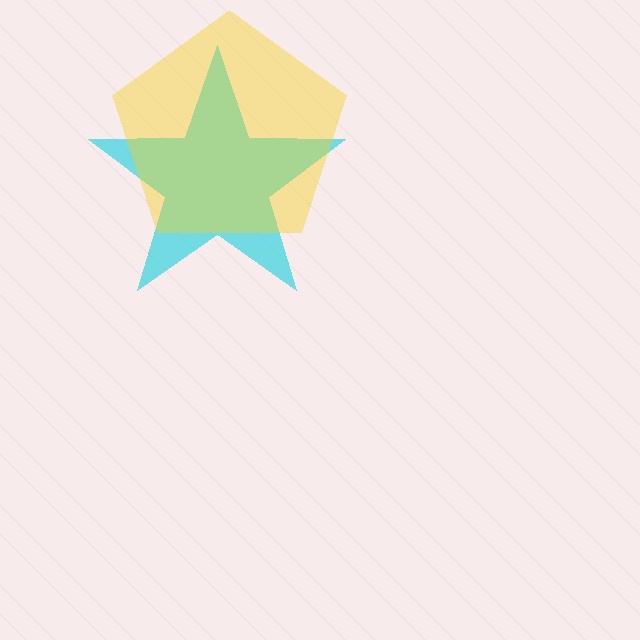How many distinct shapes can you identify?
There are 2 distinct shapes: a cyan star, a yellow pentagon.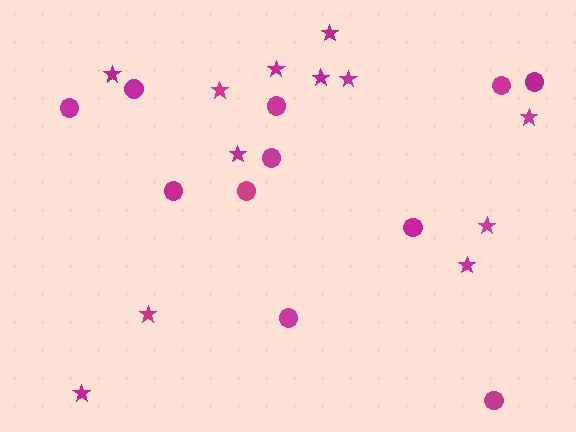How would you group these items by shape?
There are 2 groups: one group of circles (11) and one group of stars (12).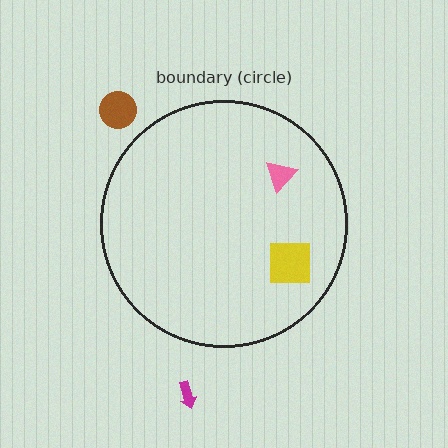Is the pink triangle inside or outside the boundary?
Inside.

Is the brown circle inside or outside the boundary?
Outside.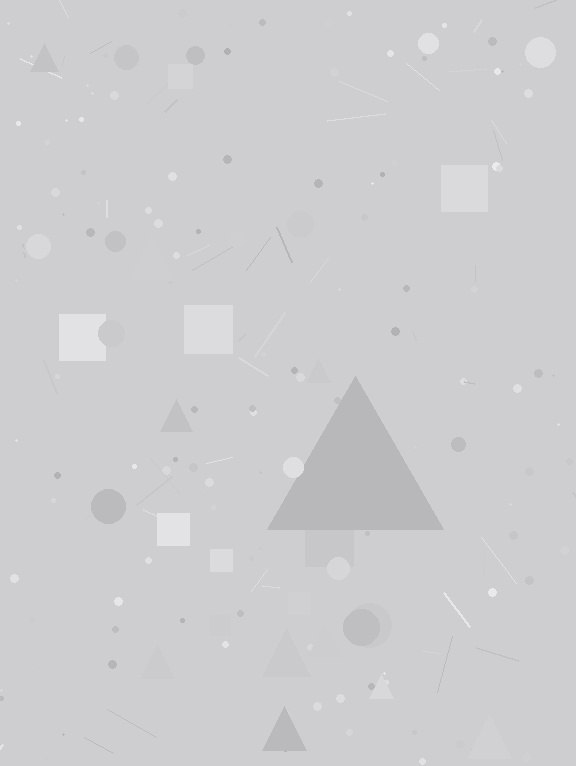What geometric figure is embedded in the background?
A triangle is embedded in the background.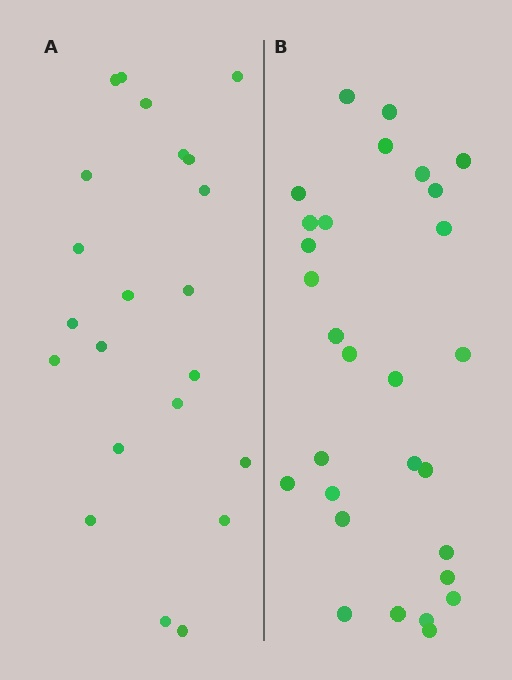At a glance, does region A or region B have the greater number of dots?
Region B (the right region) has more dots.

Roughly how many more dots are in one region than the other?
Region B has roughly 8 or so more dots than region A.